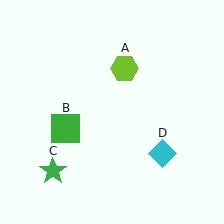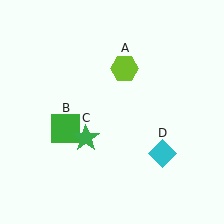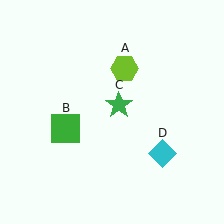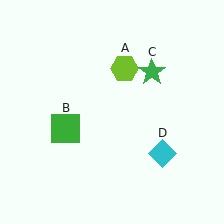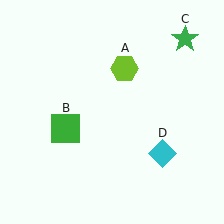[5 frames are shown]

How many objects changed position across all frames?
1 object changed position: green star (object C).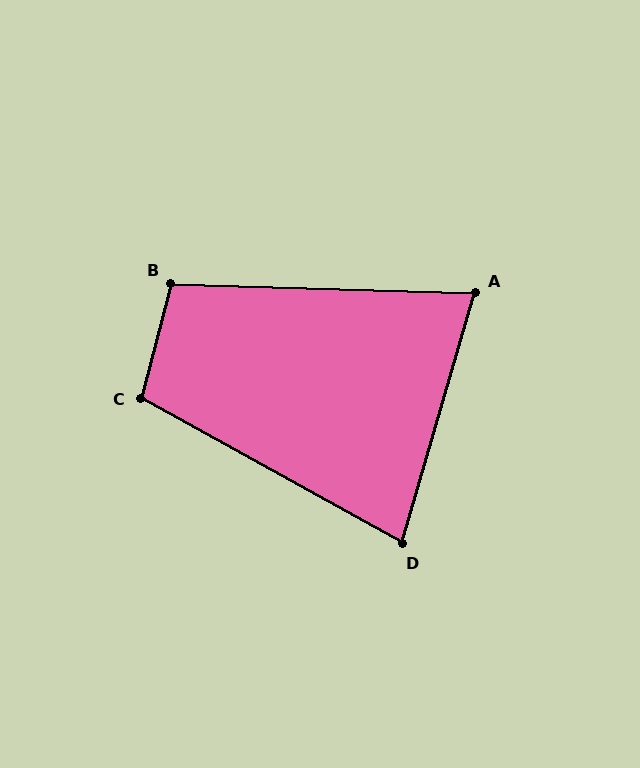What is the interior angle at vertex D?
Approximately 77 degrees (acute).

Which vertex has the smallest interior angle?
A, at approximately 76 degrees.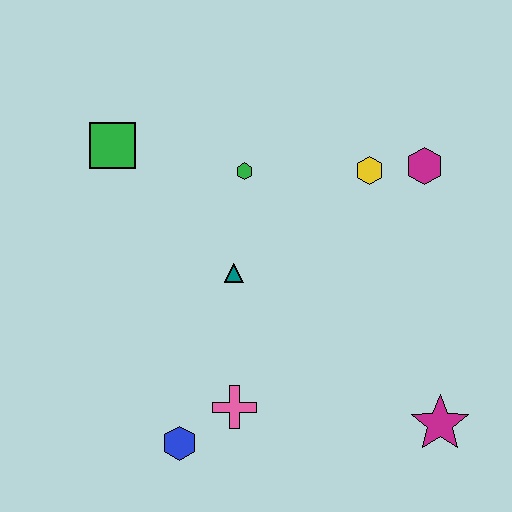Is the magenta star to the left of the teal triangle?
No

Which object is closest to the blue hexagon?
The pink cross is closest to the blue hexagon.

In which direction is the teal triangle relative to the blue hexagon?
The teal triangle is above the blue hexagon.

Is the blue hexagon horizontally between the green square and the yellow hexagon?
Yes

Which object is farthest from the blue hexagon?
The magenta hexagon is farthest from the blue hexagon.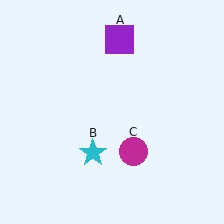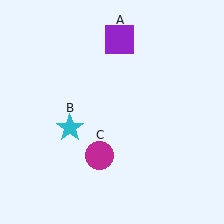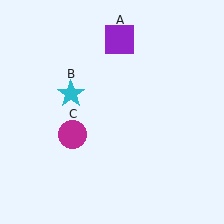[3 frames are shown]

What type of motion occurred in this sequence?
The cyan star (object B), magenta circle (object C) rotated clockwise around the center of the scene.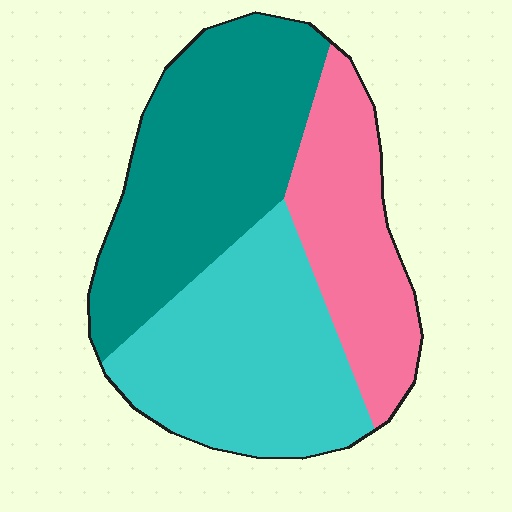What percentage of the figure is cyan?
Cyan takes up about three eighths (3/8) of the figure.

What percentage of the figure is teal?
Teal takes up about two fifths (2/5) of the figure.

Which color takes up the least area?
Pink, at roughly 25%.